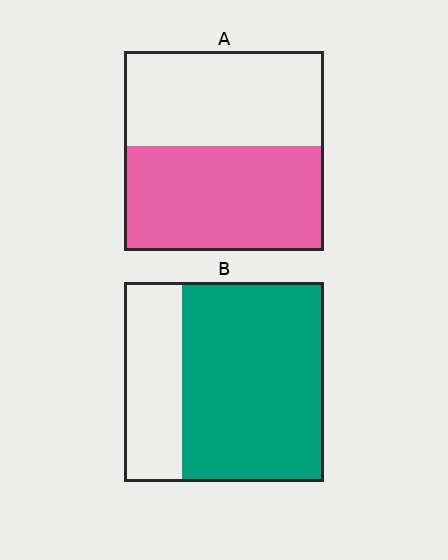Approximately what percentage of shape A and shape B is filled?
A is approximately 50% and B is approximately 70%.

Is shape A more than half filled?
Roughly half.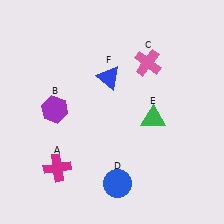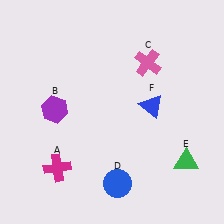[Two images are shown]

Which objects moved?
The objects that moved are: the green triangle (E), the blue triangle (F).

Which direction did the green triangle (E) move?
The green triangle (E) moved down.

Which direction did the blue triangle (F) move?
The blue triangle (F) moved right.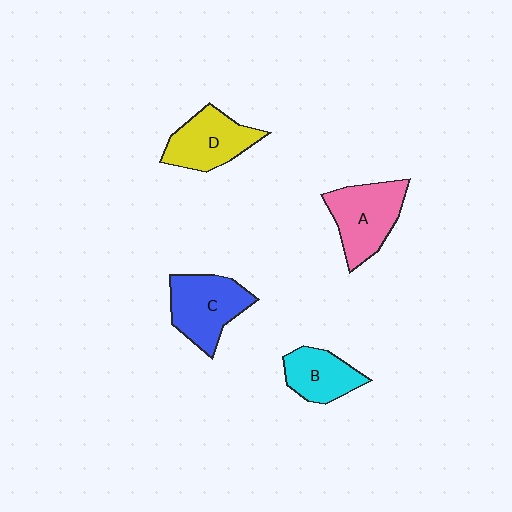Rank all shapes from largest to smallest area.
From largest to smallest: A (pink), C (blue), D (yellow), B (cyan).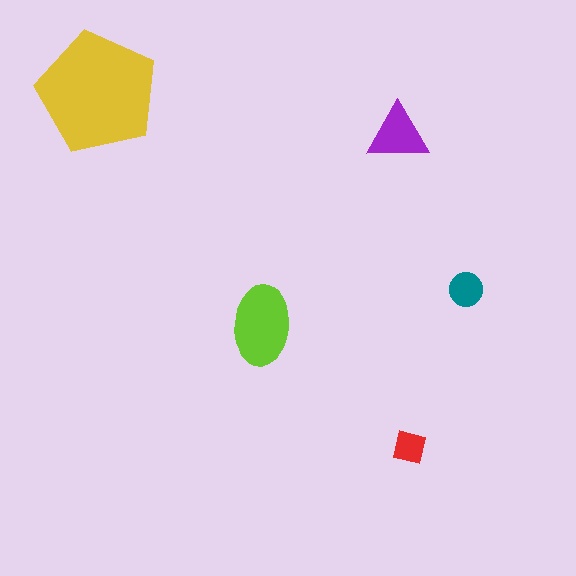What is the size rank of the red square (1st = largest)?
5th.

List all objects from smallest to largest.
The red square, the teal circle, the purple triangle, the lime ellipse, the yellow pentagon.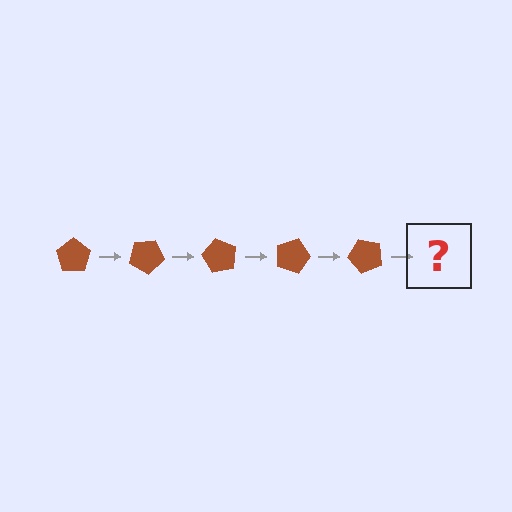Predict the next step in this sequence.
The next step is a brown pentagon rotated 150 degrees.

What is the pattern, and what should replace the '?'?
The pattern is that the pentagon rotates 30 degrees each step. The '?' should be a brown pentagon rotated 150 degrees.